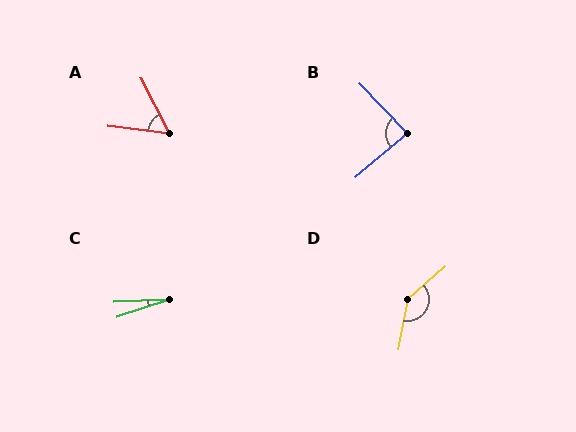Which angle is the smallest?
C, at approximately 16 degrees.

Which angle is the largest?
D, at approximately 142 degrees.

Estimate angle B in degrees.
Approximately 86 degrees.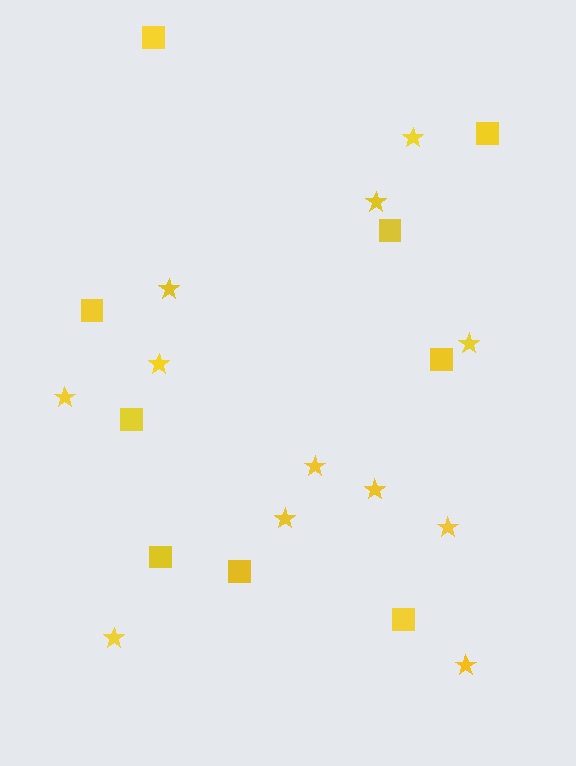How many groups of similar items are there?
There are 2 groups: one group of squares (9) and one group of stars (12).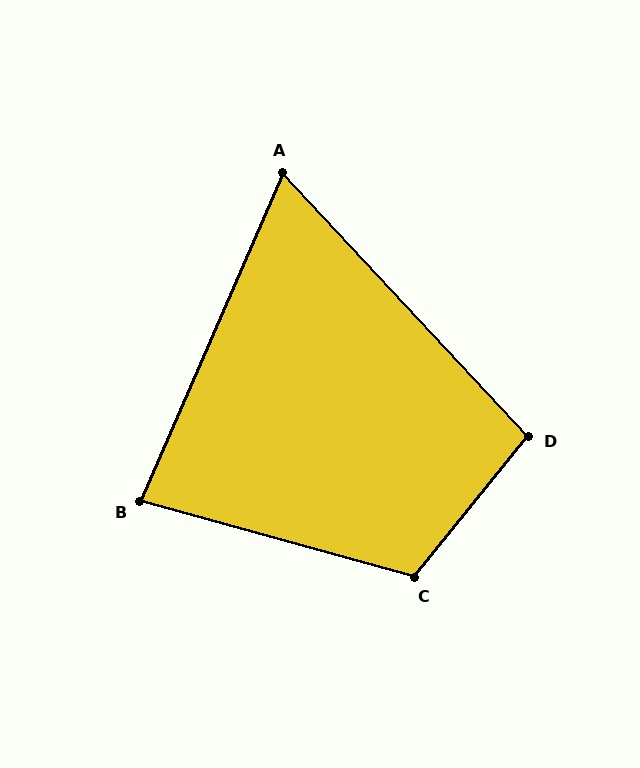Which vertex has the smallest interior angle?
A, at approximately 66 degrees.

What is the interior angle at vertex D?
Approximately 98 degrees (obtuse).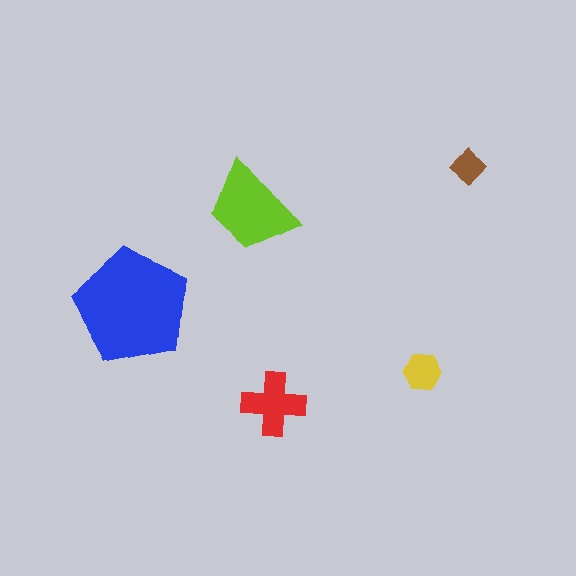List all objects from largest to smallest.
The blue pentagon, the lime trapezoid, the red cross, the yellow hexagon, the brown diamond.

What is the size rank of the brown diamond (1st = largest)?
5th.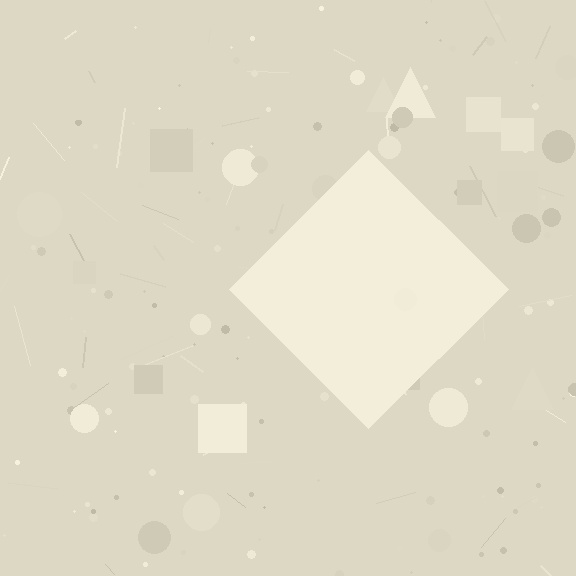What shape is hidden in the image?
A diamond is hidden in the image.